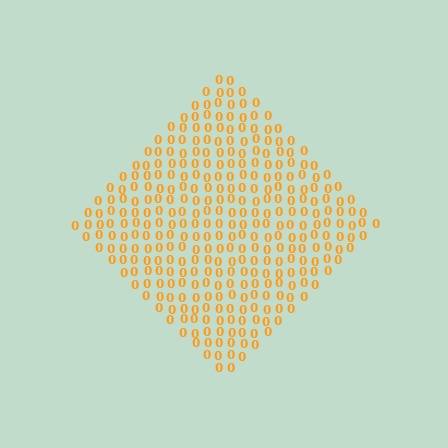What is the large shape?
The large shape is a diamond.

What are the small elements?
The small elements are digit 0's.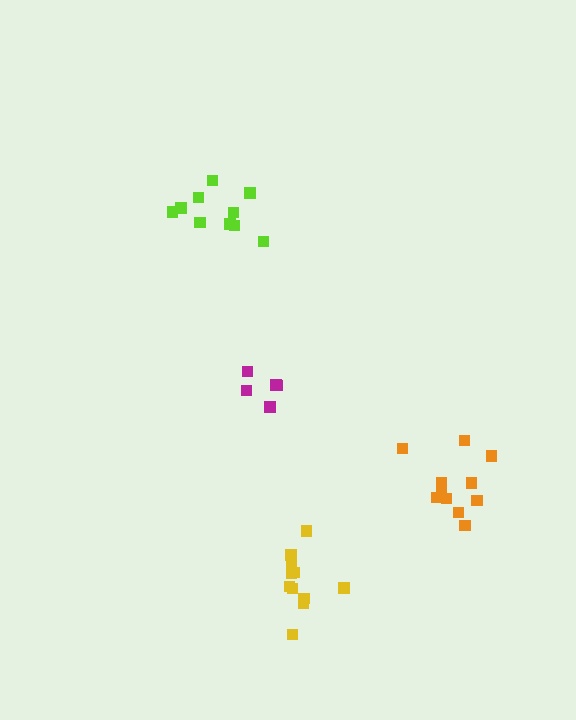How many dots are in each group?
Group 1: 10 dots, Group 2: 11 dots, Group 3: 5 dots, Group 4: 11 dots (37 total).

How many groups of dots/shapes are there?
There are 4 groups.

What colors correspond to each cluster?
The clusters are colored: lime, yellow, magenta, orange.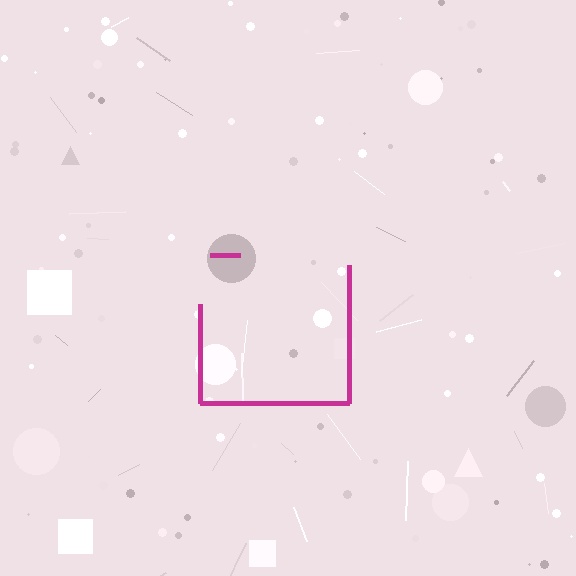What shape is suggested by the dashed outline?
The dashed outline suggests a square.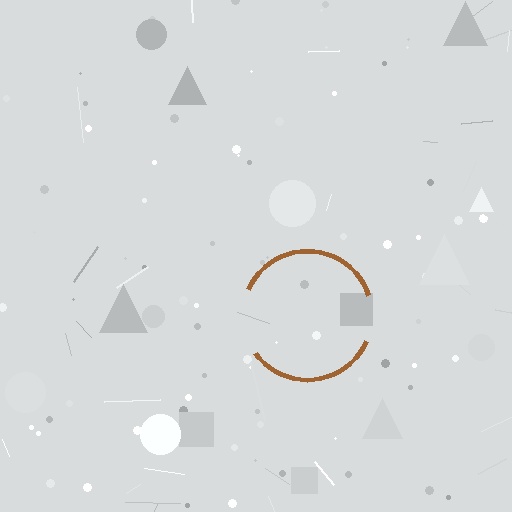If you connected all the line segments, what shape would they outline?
They would outline a circle.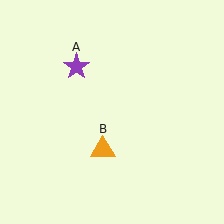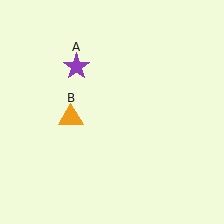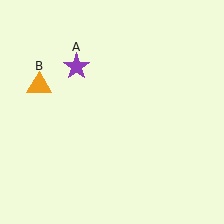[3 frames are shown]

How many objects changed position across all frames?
1 object changed position: orange triangle (object B).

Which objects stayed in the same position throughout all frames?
Purple star (object A) remained stationary.